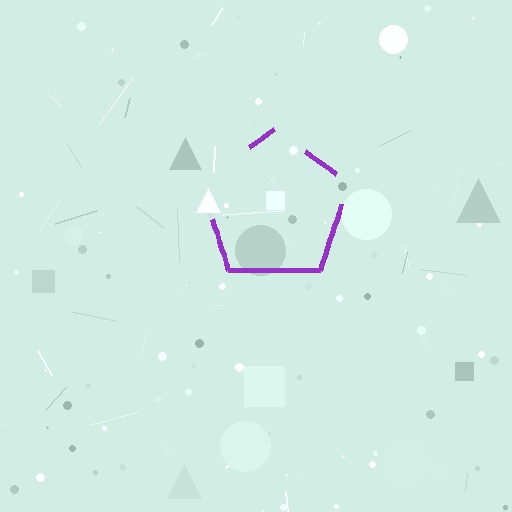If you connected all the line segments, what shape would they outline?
They would outline a pentagon.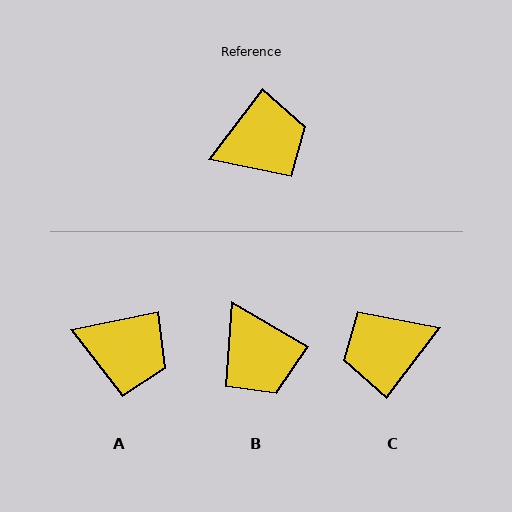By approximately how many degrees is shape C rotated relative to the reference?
Approximately 180 degrees clockwise.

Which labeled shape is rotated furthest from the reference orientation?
C, about 180 degrees away.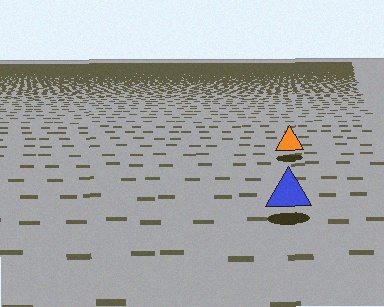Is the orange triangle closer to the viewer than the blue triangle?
No. The blue triangle is closer — you can tell from the texture gradient: the ground texture is coarser near it.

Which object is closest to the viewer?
The blue triangle is closest. The texture marks near it are larger and more spread out.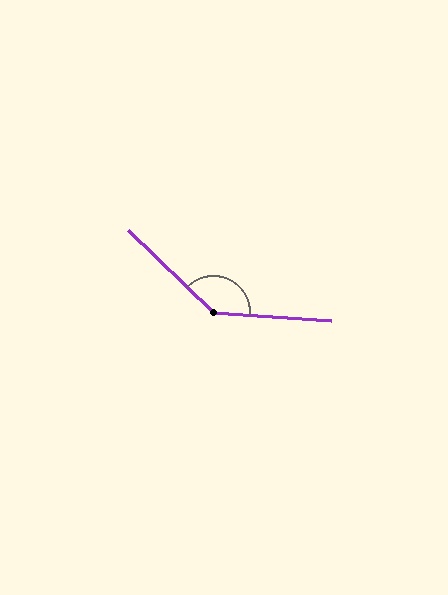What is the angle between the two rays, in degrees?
Approximately 140 degrees.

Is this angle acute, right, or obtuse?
It is obtuse.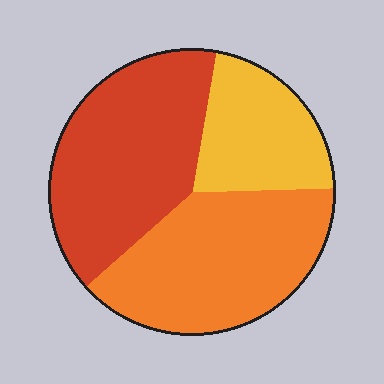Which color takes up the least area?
Yellow, at roughly 20%.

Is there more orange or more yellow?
Orange.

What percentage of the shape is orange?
Orange takes up between a quarter and a half of the shape.